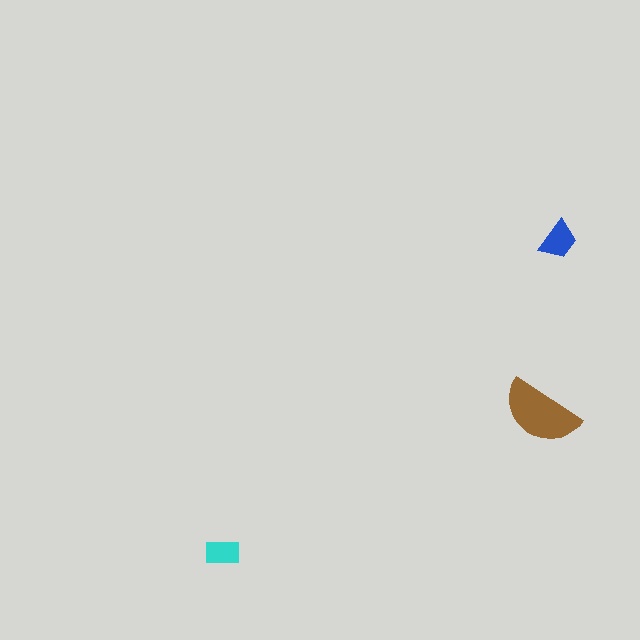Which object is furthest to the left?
The cyan rectangle is leftmost.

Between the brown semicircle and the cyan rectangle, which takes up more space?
The brown semicircle.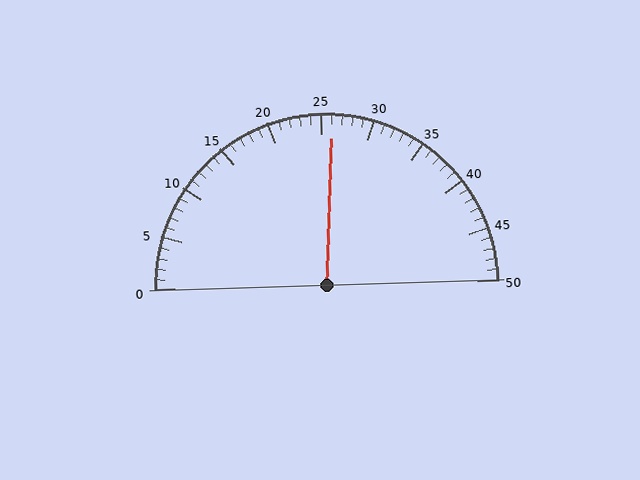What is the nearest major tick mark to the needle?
The nearest major tick mark is 25.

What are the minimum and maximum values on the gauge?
The gauge ranges from 0 to 50.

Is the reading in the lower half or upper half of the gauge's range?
The reading is in the upper half of the range (0 to 50).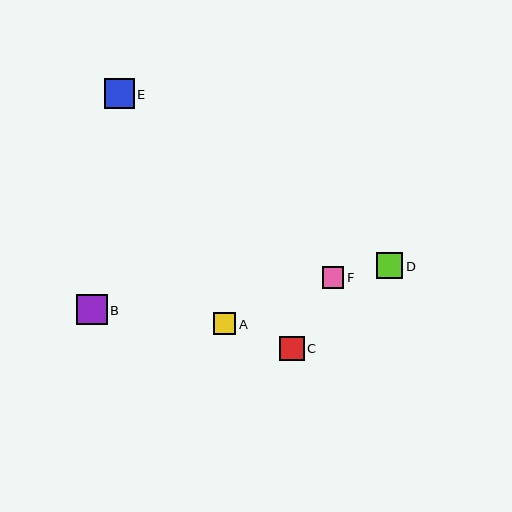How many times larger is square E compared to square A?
Square E is approximately 1.4 times the size of square A.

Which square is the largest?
Square B is the largest with a size of approximately 31 pixels.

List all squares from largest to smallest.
From largest to smallest: B, E, D, C, A, F.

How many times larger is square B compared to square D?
Square B is approximately 1.2 times the size of square D.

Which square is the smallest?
Square F is the smallest with a size of approximately 22 pixels.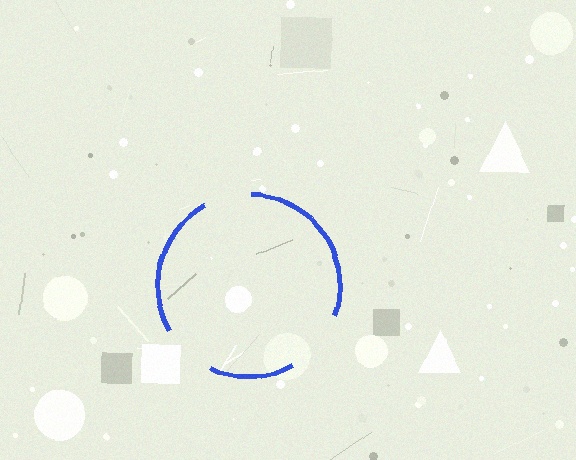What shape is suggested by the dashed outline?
The dashed outline suggests a circle.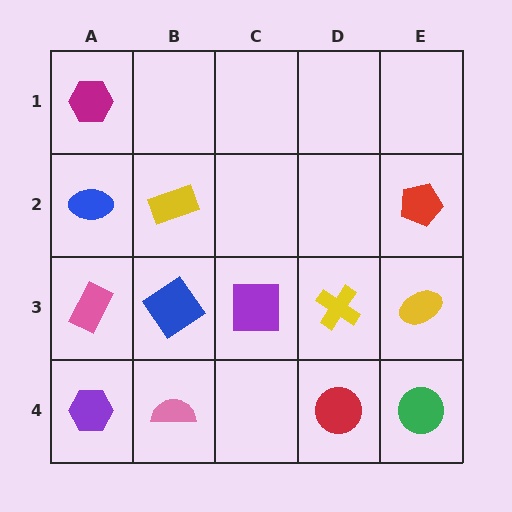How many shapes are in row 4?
4 shapes.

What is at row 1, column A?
A magenta hexagon.